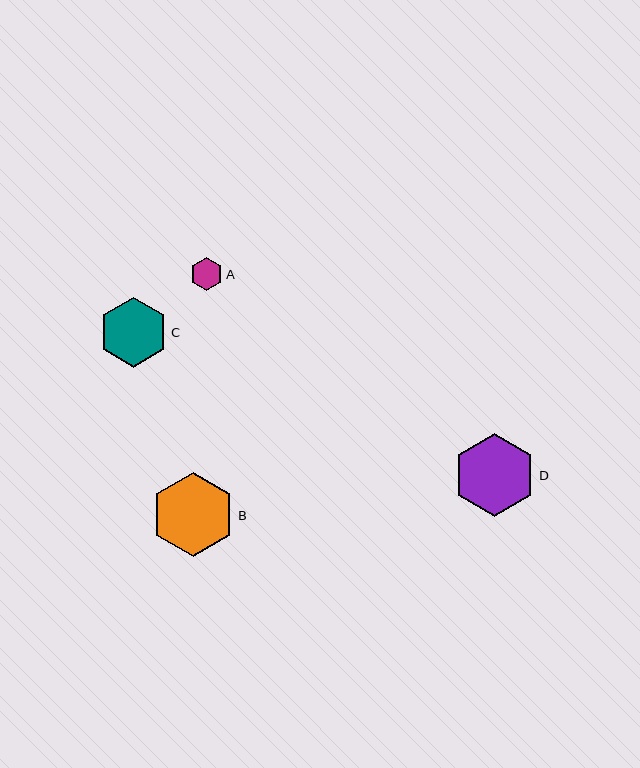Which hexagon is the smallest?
Hexagon A is the smallest with a size of approximately 33 pixels.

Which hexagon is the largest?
Hexagon B is the largest with a size of approximately 84 pixels.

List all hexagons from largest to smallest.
From largest to smallest: B, D, C, A.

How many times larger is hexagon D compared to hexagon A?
Hexagon D is approximately 2.5 times the size of hexagon A.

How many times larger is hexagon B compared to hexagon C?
Hexagon B is approximately 1.2 times the size of hexagon C.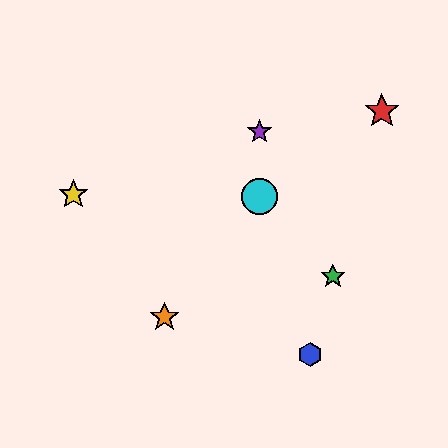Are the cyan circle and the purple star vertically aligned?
Yes, both are at x≈260.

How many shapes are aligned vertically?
2 shapes (the purple star, the cyan circle) are aligned vertically.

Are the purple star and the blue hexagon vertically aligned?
No, the purple star is at x≈260 and the blue hexagon is at x≈310.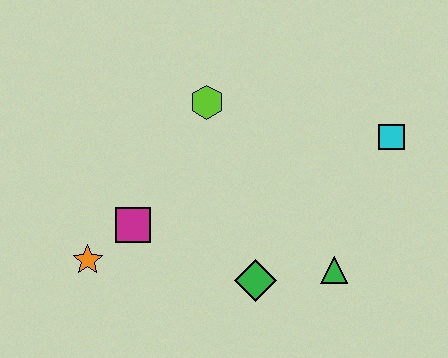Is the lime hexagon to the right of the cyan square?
No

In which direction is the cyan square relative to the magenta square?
The cyan square is to the right of the magenta square.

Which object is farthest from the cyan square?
The orange star is farthest from the cyan square.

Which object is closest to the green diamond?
The green triangle is closest to the green diamond.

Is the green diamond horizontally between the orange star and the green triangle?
Yes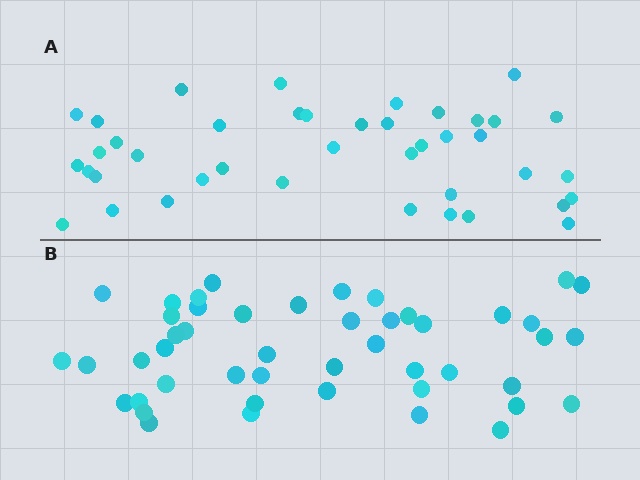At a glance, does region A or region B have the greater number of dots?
Region B (the bottom region) has more dots.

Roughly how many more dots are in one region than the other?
Region B has about 6 more dots than region A.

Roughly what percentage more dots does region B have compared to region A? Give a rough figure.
About 15% more.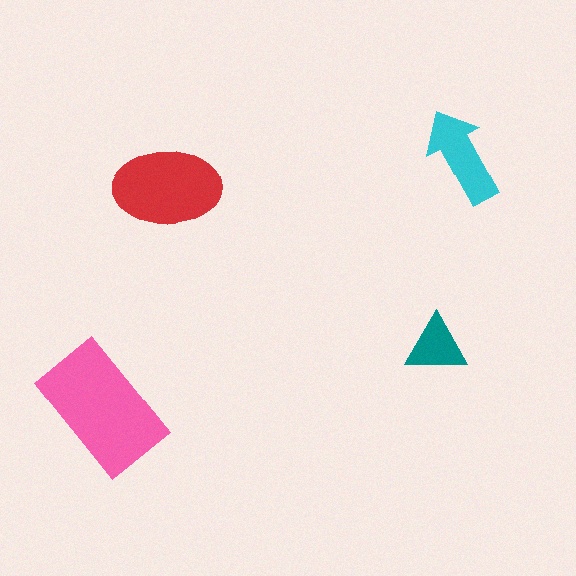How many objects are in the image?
There are 4 objects in the image.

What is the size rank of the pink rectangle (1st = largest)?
1st.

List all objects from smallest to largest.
The teal triangle, the cyan arrow, the red ellipse, the pink rectangle.